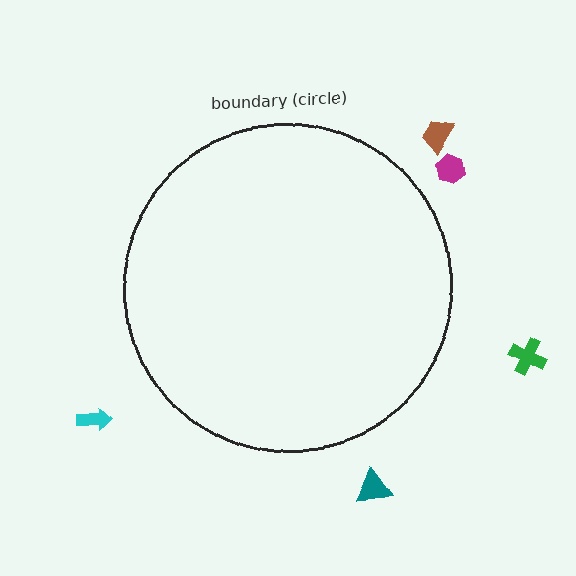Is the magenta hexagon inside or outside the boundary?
Outside.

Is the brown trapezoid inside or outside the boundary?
Outside.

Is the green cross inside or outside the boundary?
Outside.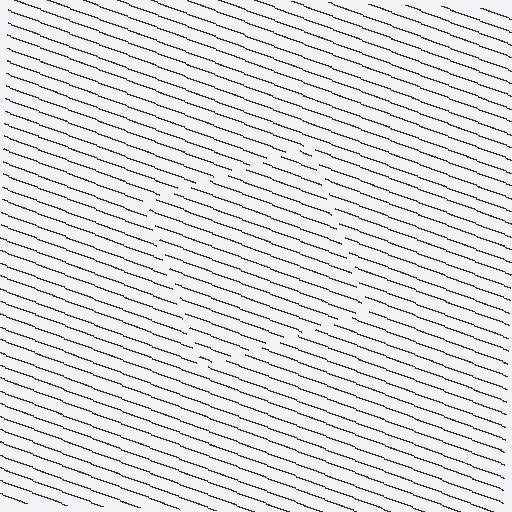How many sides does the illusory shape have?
4 sides — the line-ends trace a square.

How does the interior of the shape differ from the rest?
The interior of the shape contains the same grating, shifted by half a period — the contour is defined by the phase discontinuity where line-ends from the inner and outer gratings abut.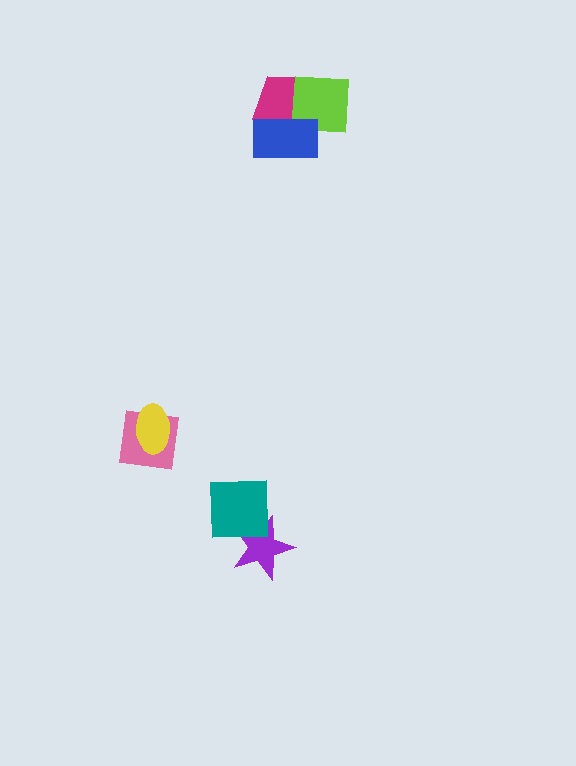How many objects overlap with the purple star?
1 object overlaps with the purple star.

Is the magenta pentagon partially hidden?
Yes, it is partially covered by another shape.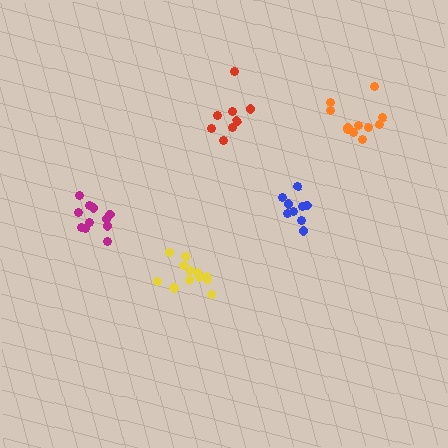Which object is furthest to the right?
The orange cluster is rightmost.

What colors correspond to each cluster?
The clusters are colored: yellow, magenta, orange, blue, red.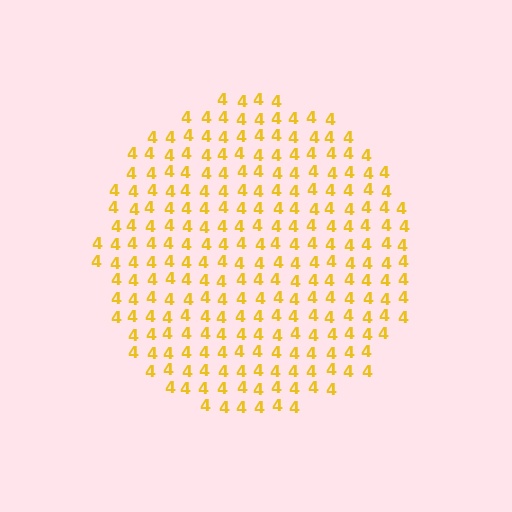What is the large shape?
The large shape is a circle.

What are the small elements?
The small elements are digit 4's.